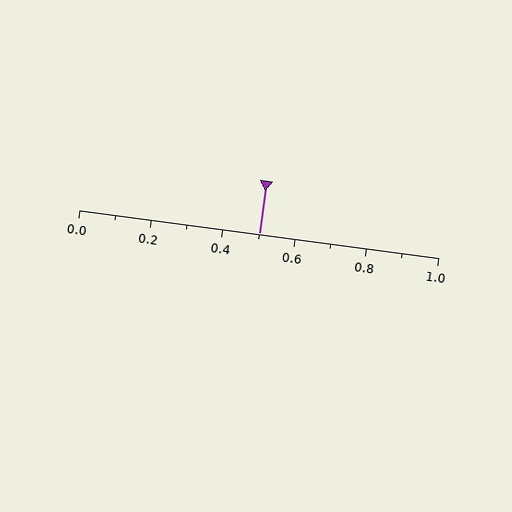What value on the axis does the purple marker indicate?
The marker indicates approximately 0.5.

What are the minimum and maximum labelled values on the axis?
The axis runs from 0.0 to 1.0.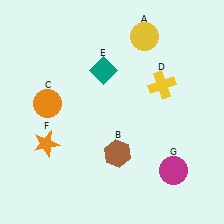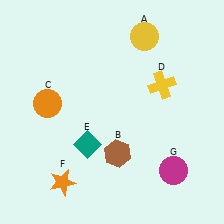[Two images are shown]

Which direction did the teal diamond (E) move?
The teal diamond (E) moved down.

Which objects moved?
The objects that moved are: the teal diamond (E), the orange star (F).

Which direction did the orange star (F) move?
The orange star (F) moved down.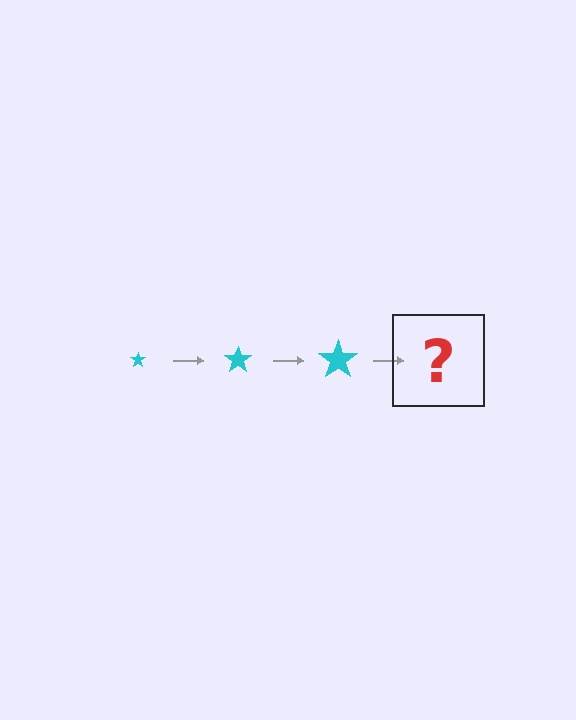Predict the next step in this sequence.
The next step is a cyan star, larger than the previous one.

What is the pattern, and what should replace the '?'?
The pattern is that the star gets progressively larger each step. The '?' should be a cyan star, larger than the previous one.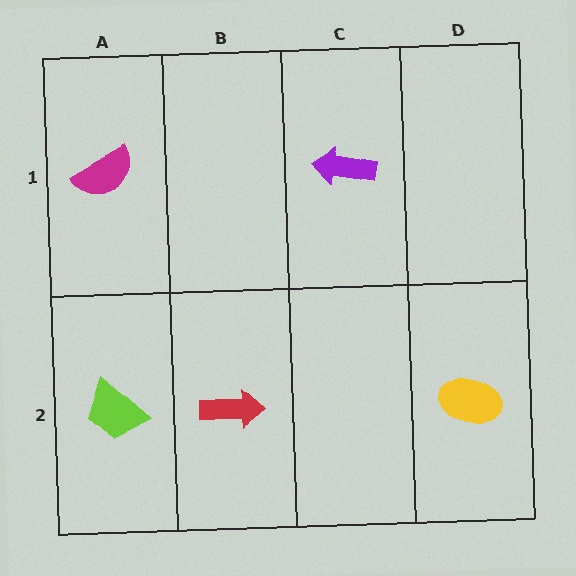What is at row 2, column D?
A yellow ellipse.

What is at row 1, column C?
A purple arrow.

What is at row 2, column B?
A red arrow.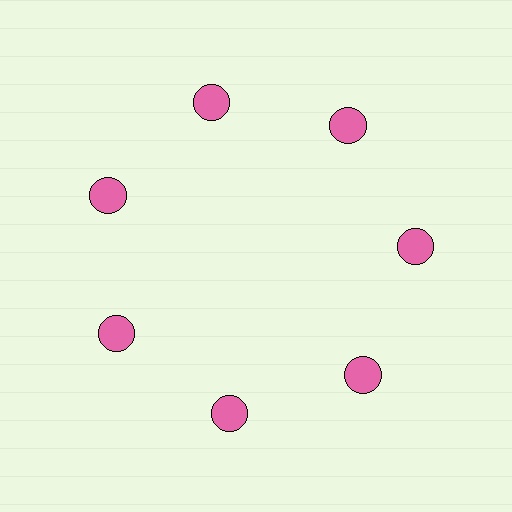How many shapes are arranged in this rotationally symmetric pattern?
There are 7 shapes, arranged in 7 groups of 1.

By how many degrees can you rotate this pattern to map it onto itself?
The pattern maps onto itself every 51 degrees of rotation.